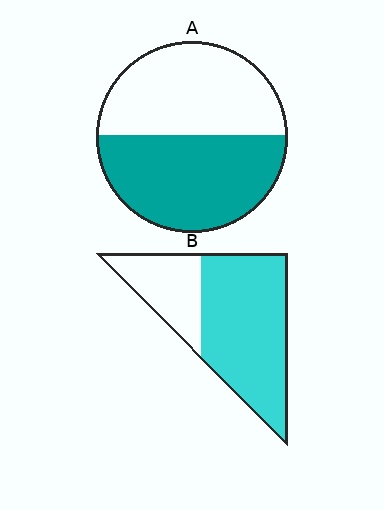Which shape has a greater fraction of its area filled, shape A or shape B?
Shape B.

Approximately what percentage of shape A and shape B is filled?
A is approximately 50% and B is approximately 70%.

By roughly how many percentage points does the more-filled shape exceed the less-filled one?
By roughly 20 percentage points (B over A).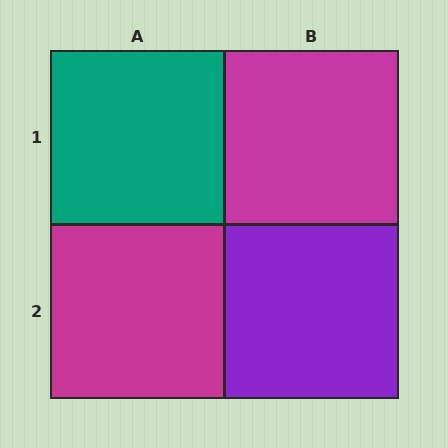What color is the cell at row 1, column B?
Magenta.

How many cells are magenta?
2 cells are magenta.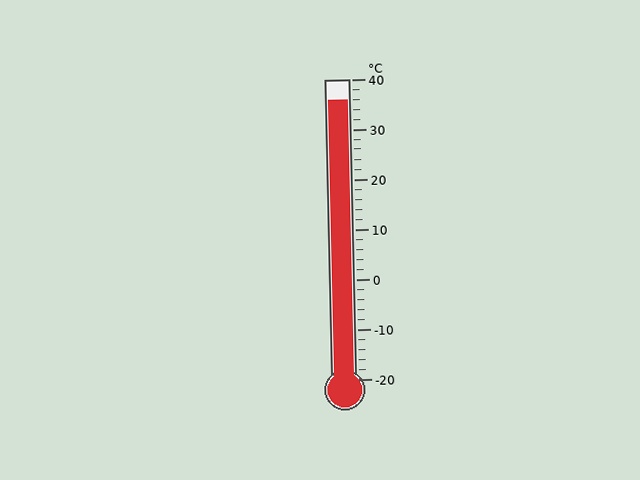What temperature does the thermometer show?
The thermometer shows approximately 36°C.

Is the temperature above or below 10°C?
The temperature is above 10°C.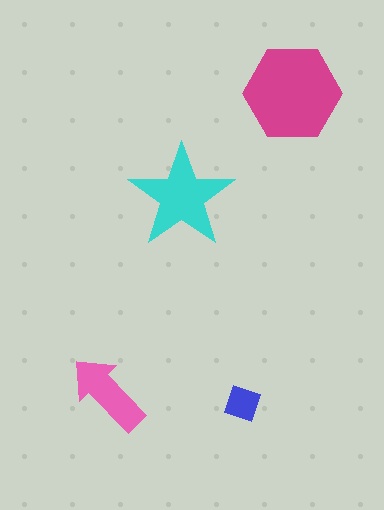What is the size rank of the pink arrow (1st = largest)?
3rd.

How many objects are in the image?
There are 4 objects in the image.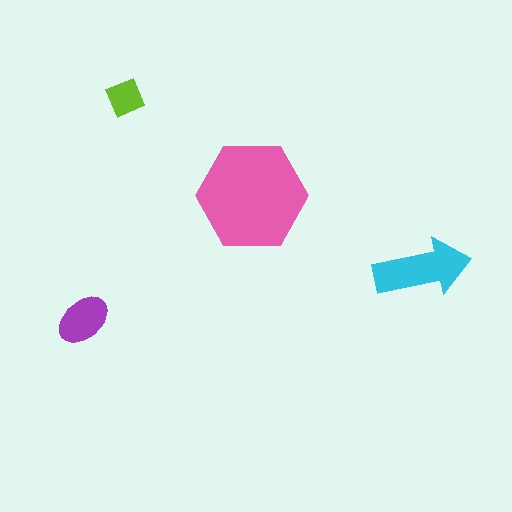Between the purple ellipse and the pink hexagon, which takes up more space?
The pink hexagon.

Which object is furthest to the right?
The cyan arrow is rightmost.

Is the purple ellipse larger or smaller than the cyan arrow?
Smaller.